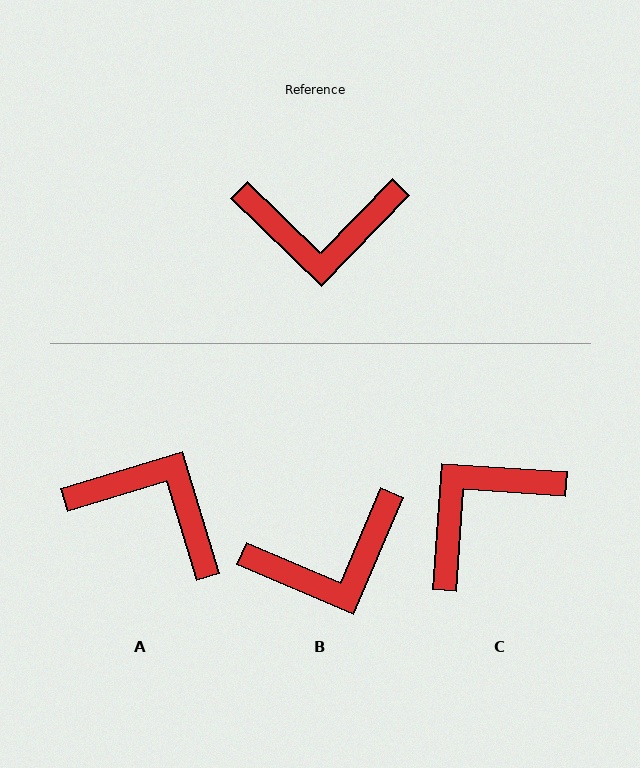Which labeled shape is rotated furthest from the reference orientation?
A, about 151 degrees away.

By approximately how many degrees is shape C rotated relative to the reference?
Approximately 140 degrees clockwise.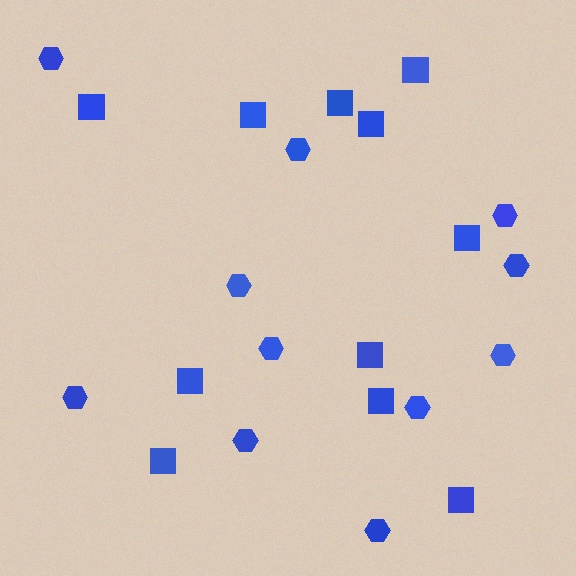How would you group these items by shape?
There are 2 groups: one group of hexagons (11) and one group of squares (11).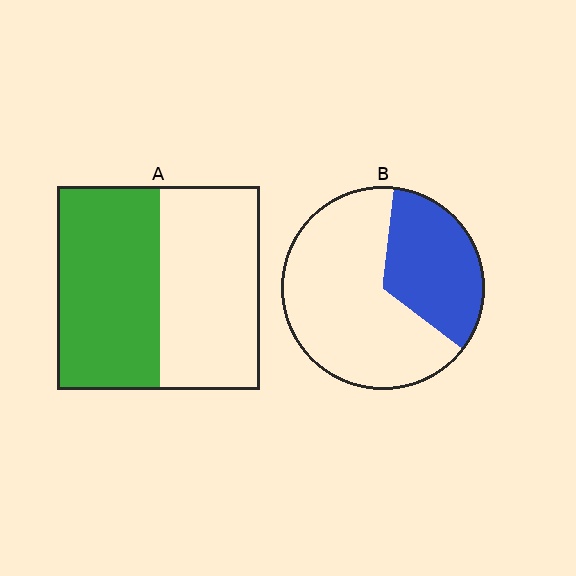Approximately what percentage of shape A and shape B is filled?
A is approximately 50% and B is approximately 35%.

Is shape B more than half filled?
No.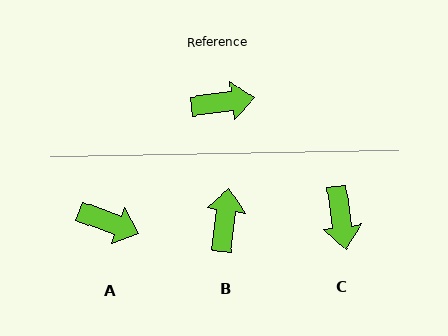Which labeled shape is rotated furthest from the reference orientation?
C, about 89 degrees away.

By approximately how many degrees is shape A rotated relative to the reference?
Approximately 27 degrees clockwise.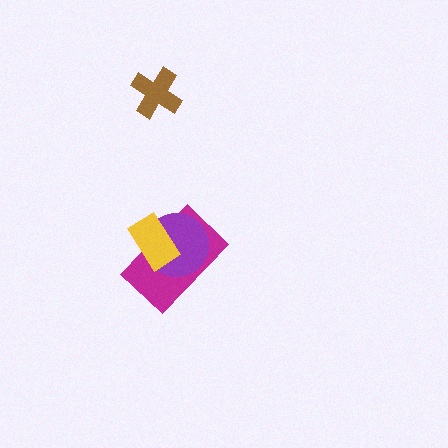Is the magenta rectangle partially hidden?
Yes, it is partially covered by another shape.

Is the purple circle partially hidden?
Yes, it is partially covered by another shape.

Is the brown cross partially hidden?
No, no other shape covers it.